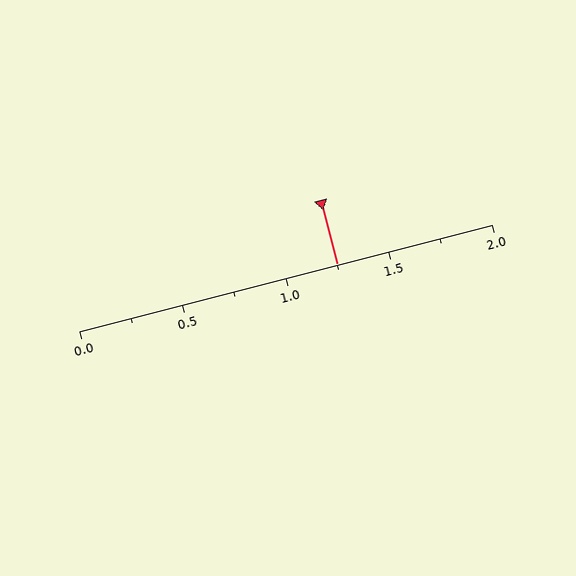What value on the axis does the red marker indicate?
The marker indicates approximately 1.25.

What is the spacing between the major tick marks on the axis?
The major ticks are spaced 0.5 apart.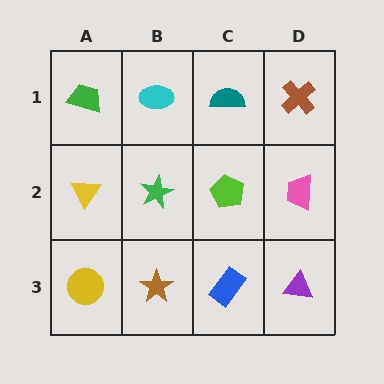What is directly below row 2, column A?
A yellow circle.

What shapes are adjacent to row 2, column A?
A green trapezoid (row 1, column A), a yellow circle (row 3, column A), a green star (row 2, column B).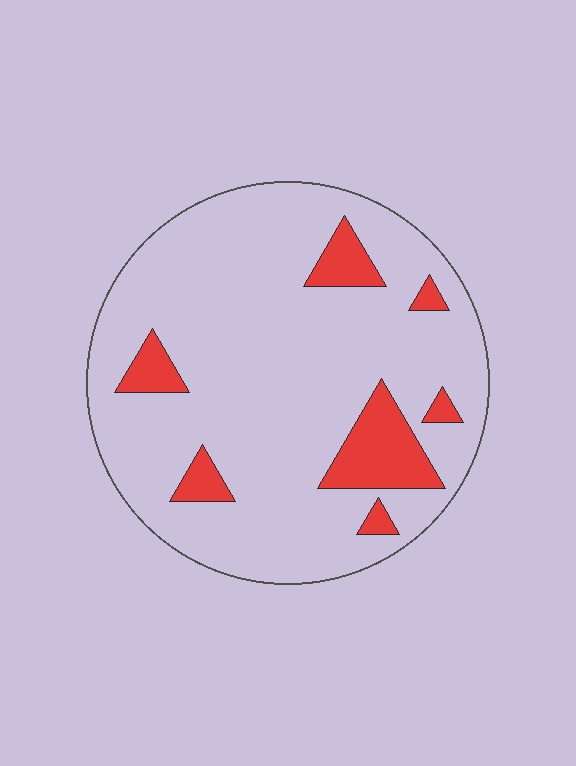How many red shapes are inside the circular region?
7.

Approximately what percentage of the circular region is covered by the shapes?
Approximately 15%.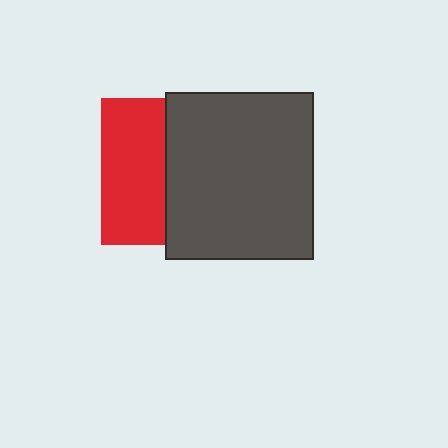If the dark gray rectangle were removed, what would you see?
You would see the complete red square.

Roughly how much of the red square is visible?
A small part of it is visible (roughly 43%).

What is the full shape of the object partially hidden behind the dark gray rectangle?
The partially hidden object is a red square.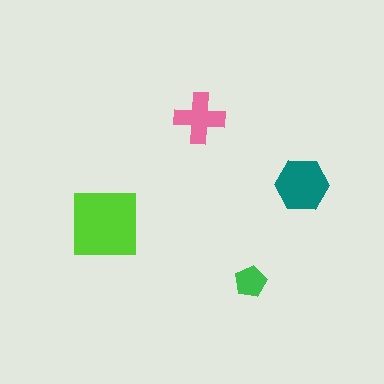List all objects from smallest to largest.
The green pentagon, the pink cross, the teal hexagon, the lime square.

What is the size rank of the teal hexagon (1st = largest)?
2nd.